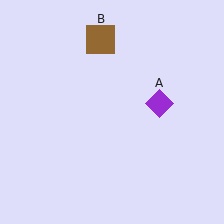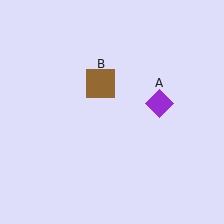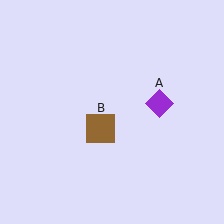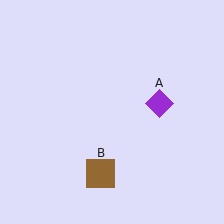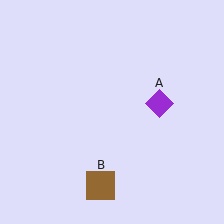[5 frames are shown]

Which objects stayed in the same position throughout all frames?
Purple diamond (object A) remained stationary.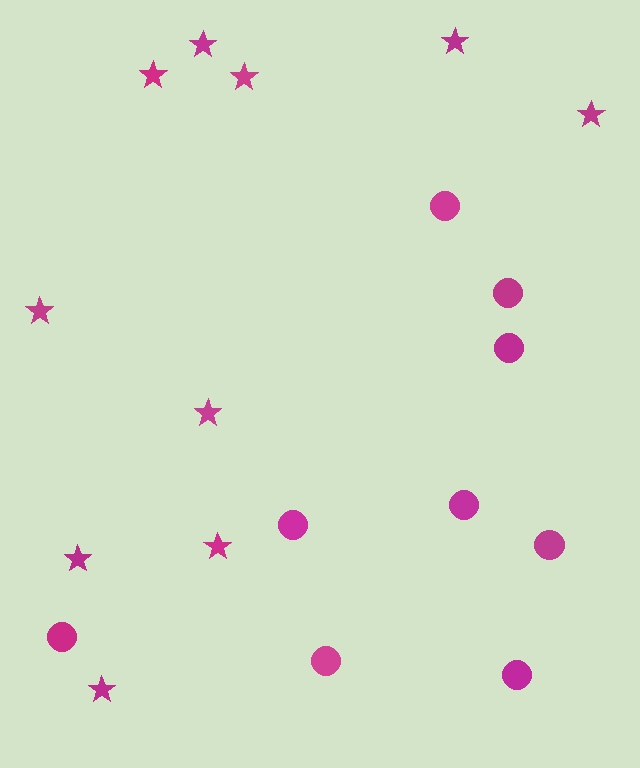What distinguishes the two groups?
There are 2 groups: one group of circles (9) and one group of stars (10).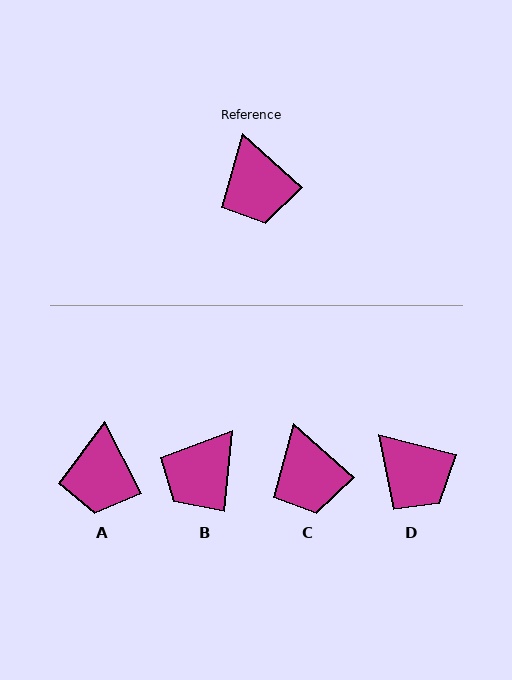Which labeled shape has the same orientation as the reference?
C.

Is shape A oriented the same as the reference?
No, it is off by about 20 degrees.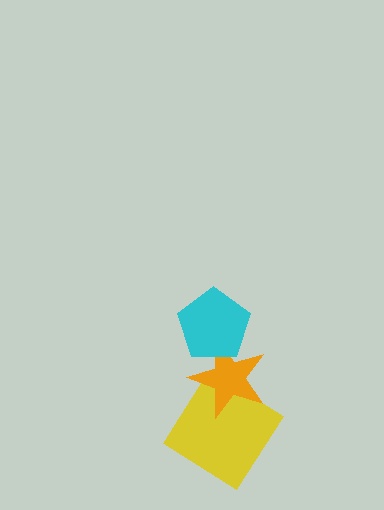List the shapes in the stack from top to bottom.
From top to bottom: the cyan pentagon, the orange star, the yellow diamond.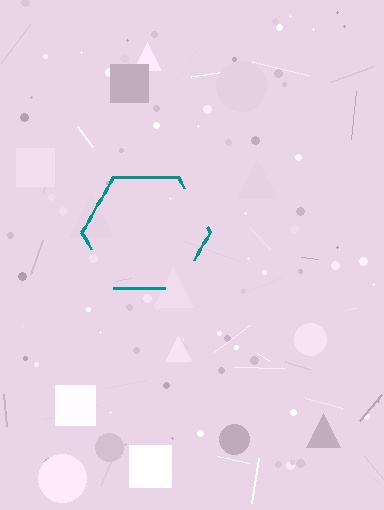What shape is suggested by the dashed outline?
The dashed outline suggests a hexagon.